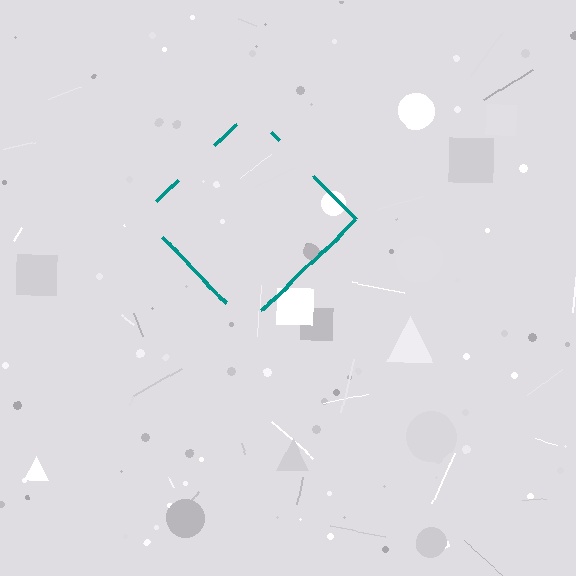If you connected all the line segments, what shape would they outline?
They would outline a diamond.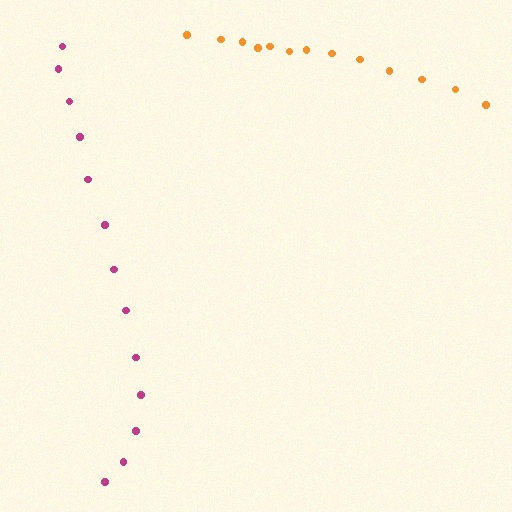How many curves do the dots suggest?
There are 2 distinct paths.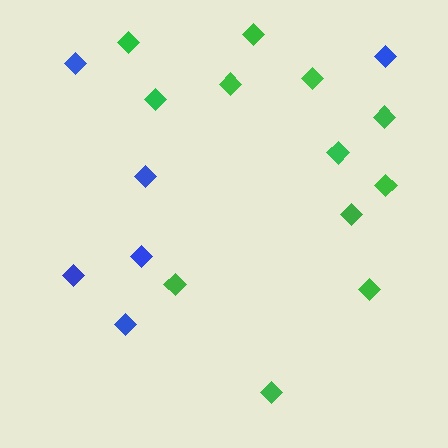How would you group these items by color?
There are 2 groups: one group of blue diamonds (6) and one group of green diamonds (12).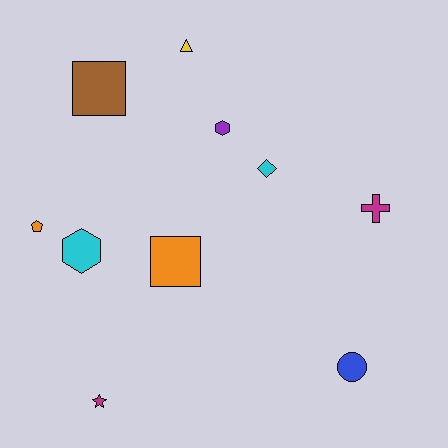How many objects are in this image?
There are 10 objects.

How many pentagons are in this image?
There is 1 pentagon.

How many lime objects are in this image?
There are no lime objects.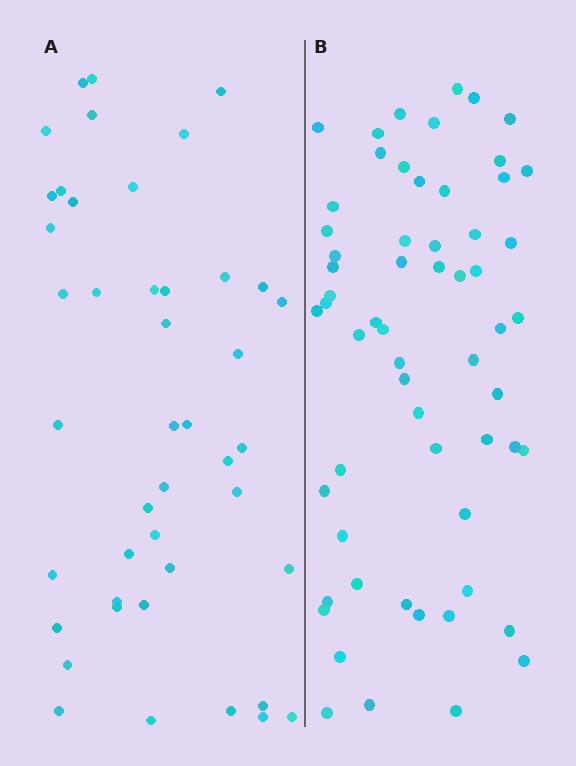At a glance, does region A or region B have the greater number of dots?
Region B (the right region) has more dots.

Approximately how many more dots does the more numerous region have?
Region B has approximately 15 more dots than region A.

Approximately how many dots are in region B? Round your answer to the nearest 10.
About 60 dots.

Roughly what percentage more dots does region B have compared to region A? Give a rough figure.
About 35% more.